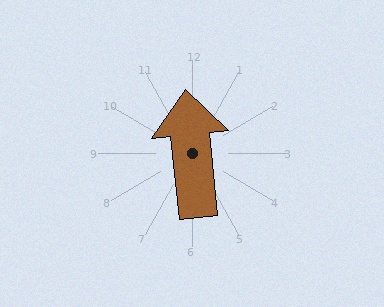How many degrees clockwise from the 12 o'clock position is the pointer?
Approximately 354 degrees.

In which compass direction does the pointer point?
North.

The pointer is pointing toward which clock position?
Roughly 12 o'clock.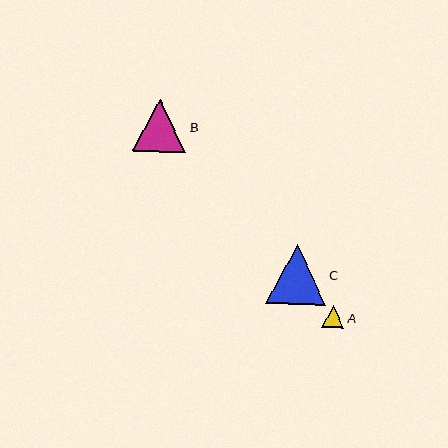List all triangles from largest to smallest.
From largest to smallest: C, B, A.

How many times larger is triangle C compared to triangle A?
Triangle C is approximately 2.7 times the size of triangle A.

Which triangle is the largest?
Triangle C is the largest with a size of approximately 59 pixels.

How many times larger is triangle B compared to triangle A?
Triangle B is approximately 2.4 times the size of triangle A.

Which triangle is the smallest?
Triangle A is the smallest with a size of approximately 22 pixels.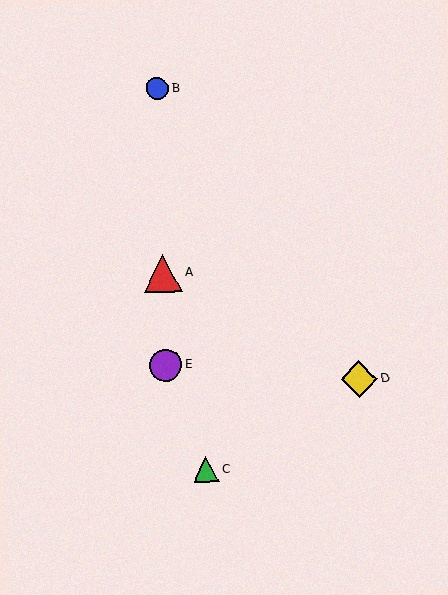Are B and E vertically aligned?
Yes, both are at x≈157.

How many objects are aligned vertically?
3 objects (A, B, E) are aligned vertically.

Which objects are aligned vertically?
Objects A, B, E are aligned vertically.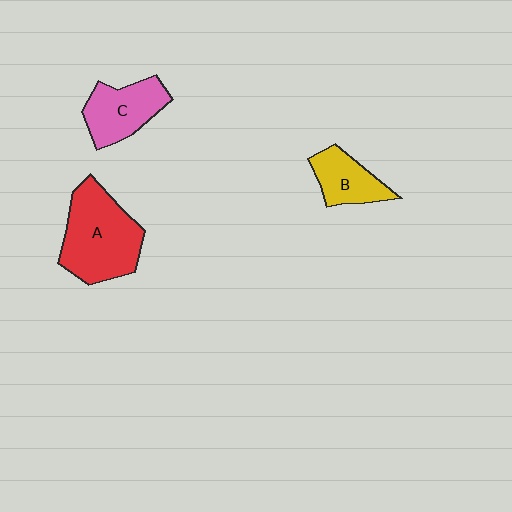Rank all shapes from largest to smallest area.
From largest to smallest: A (red), C (pink), B (yellow).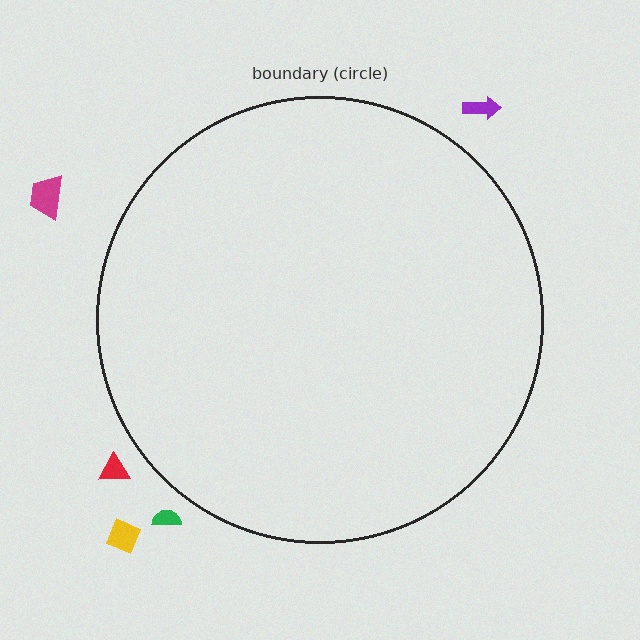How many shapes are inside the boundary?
0 inside, 5 outside.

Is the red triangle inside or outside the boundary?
Outside.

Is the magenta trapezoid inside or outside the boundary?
Outside.